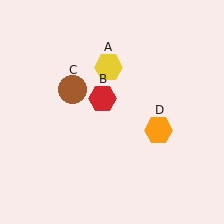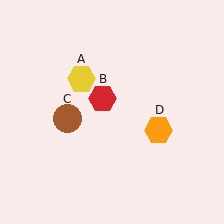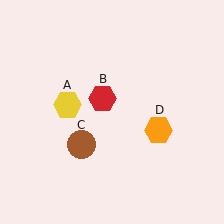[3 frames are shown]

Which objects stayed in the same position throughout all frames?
Red hexagon (object B) and orange hexagon (object D) remained stationary.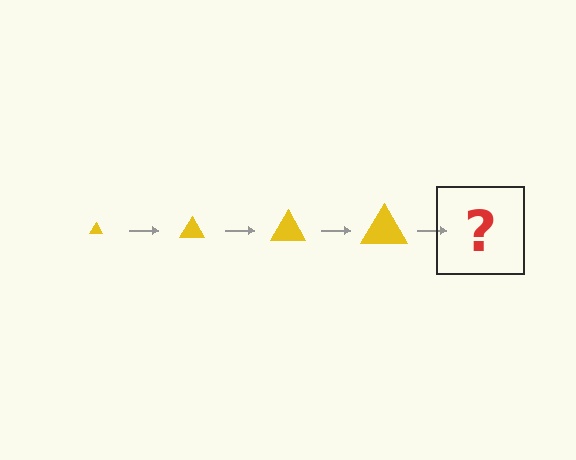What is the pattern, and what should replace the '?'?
The pattern is that the triangle gets progressively larger each step. The '?' should be a yellow triangle, larger than the previous one.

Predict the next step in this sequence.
The next step is a yellow triangle, larger than the previous one.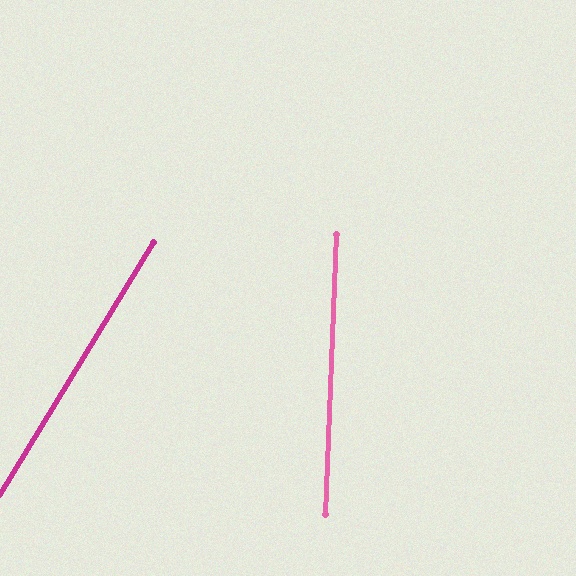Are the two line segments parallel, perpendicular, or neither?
Neither parallel nor perpendicular — they differ by about 29°.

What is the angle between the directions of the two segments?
Approximately 29 degrees.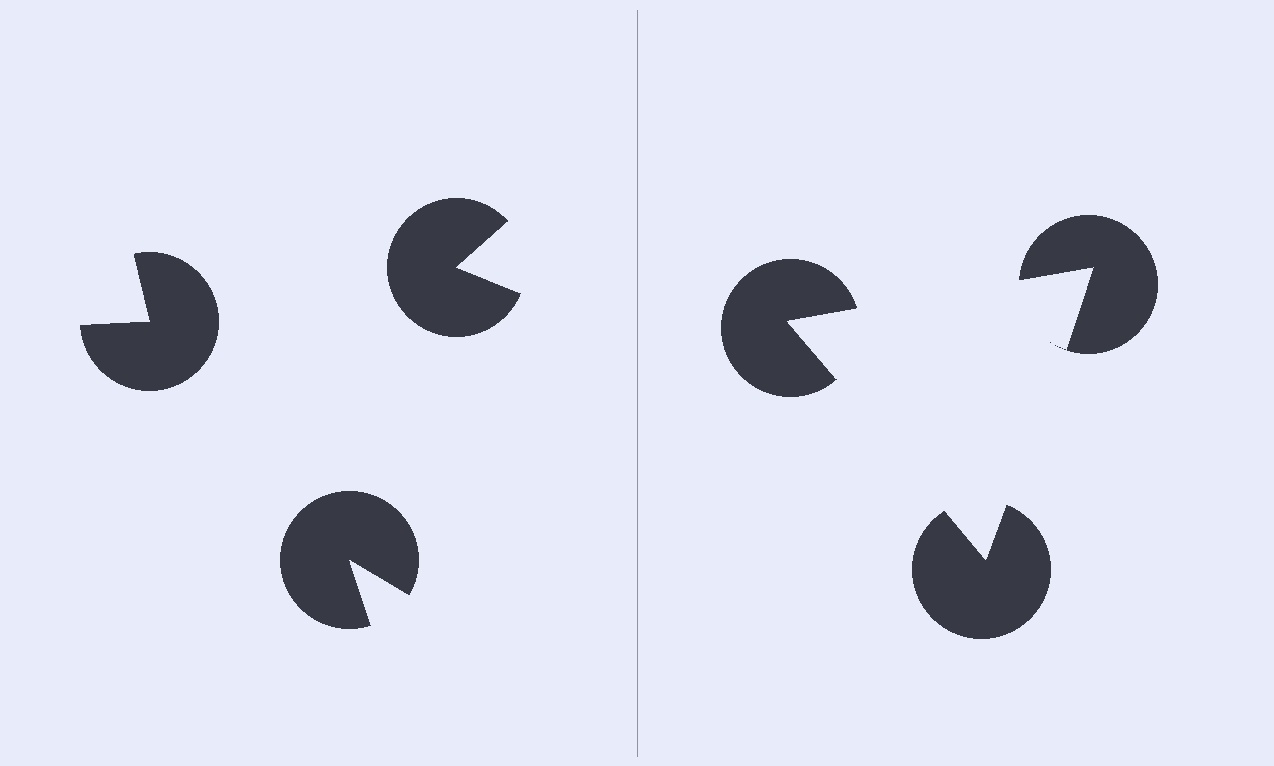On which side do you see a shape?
An illusory triangle appears on the right side. On the left side the wedge cuts are rotated, so no coherent shape forms.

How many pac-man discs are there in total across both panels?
6 — 3 on each side.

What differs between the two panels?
The pac-man discs are positioned identically on both sides; only the wedge orientations differ. On the right they align to a triangle; on the left they are misaligned.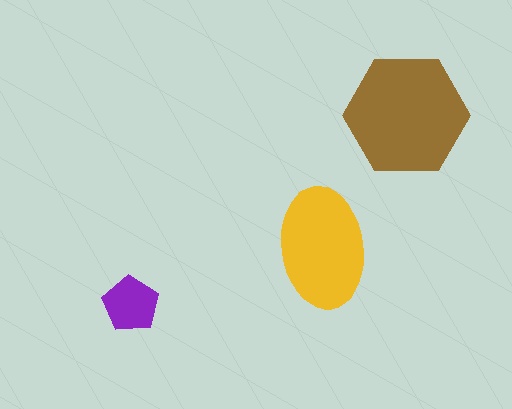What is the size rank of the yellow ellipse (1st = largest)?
2nd.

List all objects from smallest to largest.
The purple pentagon, the yellow ellipse, the brown hexagon.